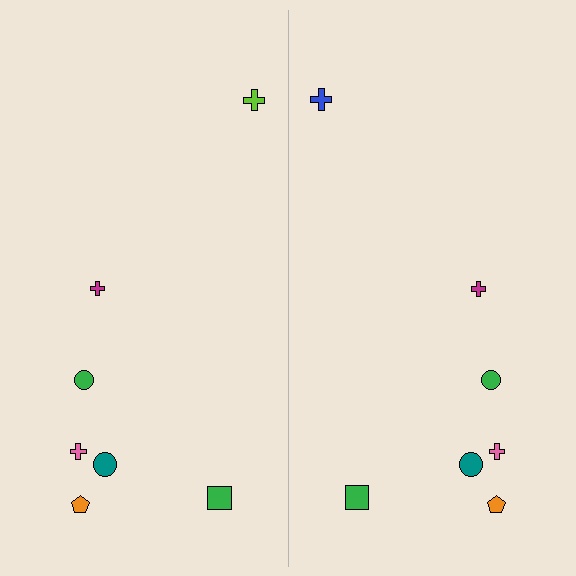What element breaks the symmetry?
The blue cross on the right side breaks the symmetry — its mirror counterpart is lime.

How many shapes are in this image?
There are 14 shapes in this image.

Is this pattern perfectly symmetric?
No, the pattern is not perfectly symmetric. The blue cross on the right side breaks the symmetry — its mirror counterpart is lime.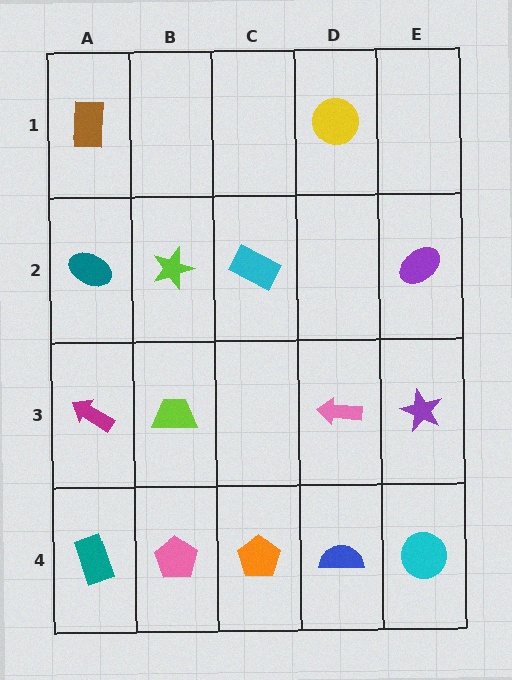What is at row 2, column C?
A cyan rectangle.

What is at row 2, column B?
A lime star.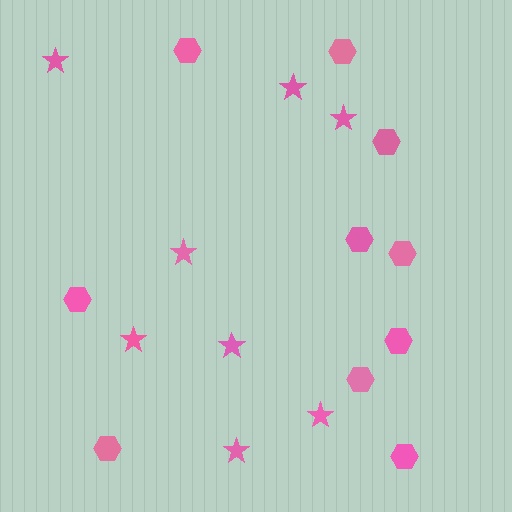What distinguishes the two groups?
There are 2 groups: one group of stars (8) and one group of hexagons (10).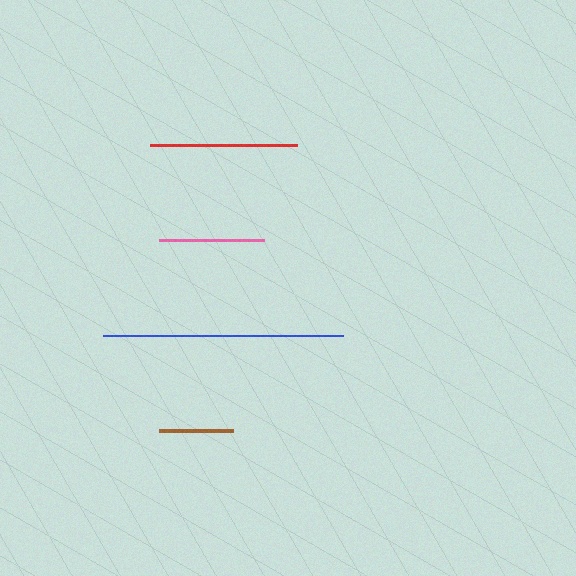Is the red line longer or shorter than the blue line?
The blue line is longer than the red line.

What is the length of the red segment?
The red segment is approximately 147 pixels long.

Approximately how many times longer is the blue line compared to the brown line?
The blue line is approximately 3.2 times the length of the brown line.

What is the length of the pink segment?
The pink segment is approximately 104 pixels long.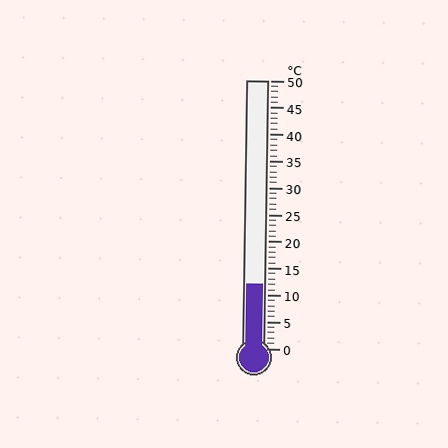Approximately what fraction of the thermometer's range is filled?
The thermometer is filled to approximately 25% of its range.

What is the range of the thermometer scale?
The thermometer scale ranges from 0°C to 50°C.